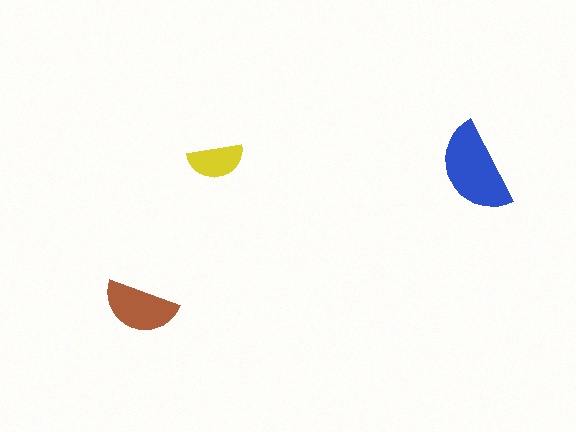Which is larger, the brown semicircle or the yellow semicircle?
The brown one.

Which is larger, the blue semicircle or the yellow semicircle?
The blue one.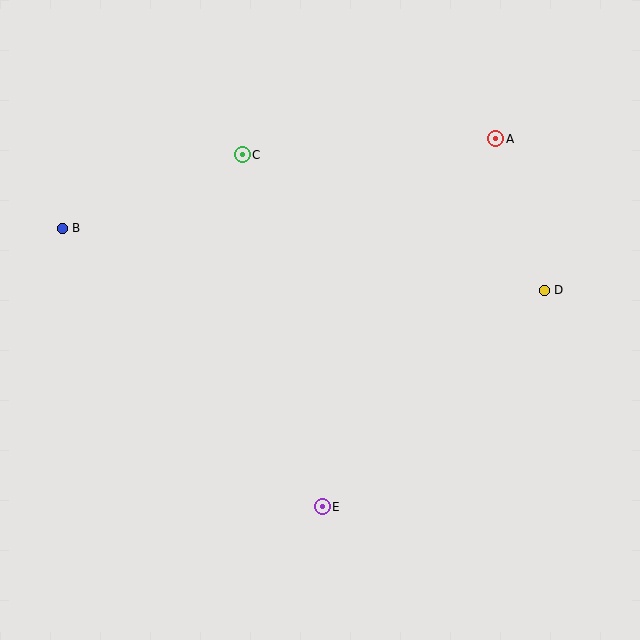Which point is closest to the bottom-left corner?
Point E is closest to the bottom-left corner.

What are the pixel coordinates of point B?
Point B is at (62, 228).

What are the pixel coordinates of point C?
Point C is at (242, 155).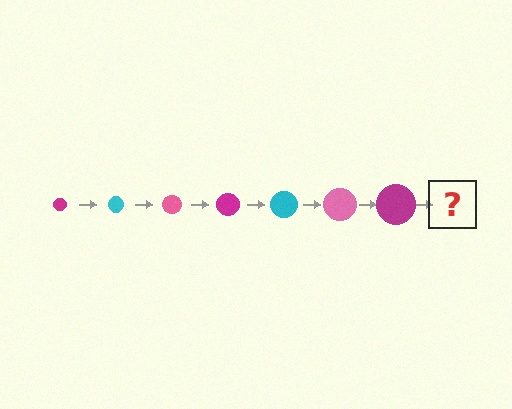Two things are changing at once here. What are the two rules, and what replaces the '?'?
The two rules are that the circle grows larger each step and the color cycles through magenta, cyan, and pink. The '?' should be a cyan circle, larger than the previous one.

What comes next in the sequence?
The next element should be a cyan circle, larger than the previous one.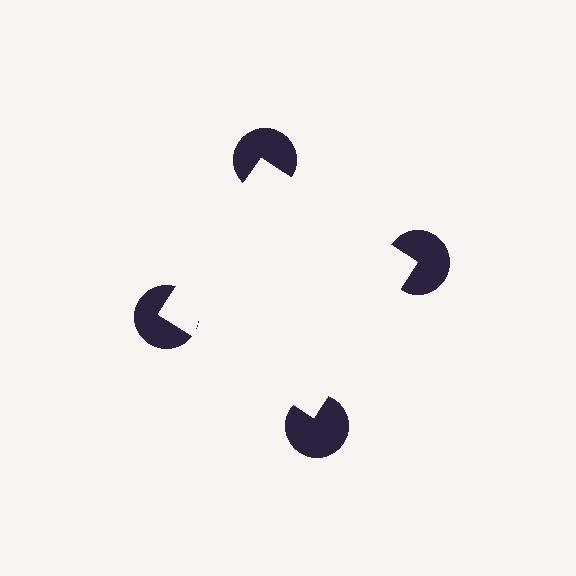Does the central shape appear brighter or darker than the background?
It typically appears slightly brighter than the background, even though no actual brightness change is drawn.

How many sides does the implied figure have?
4 sides.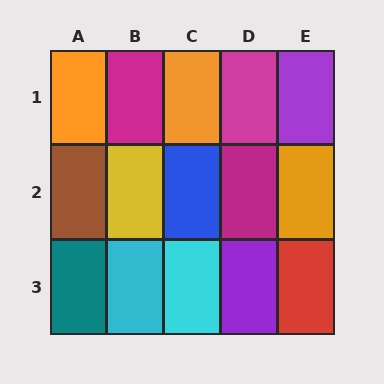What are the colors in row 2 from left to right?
Brown, yellow, blue, magenta, orange.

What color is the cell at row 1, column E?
Purple.